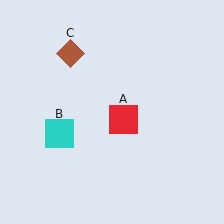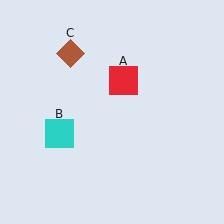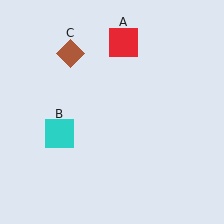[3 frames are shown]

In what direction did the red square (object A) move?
The red square (object A) moved up.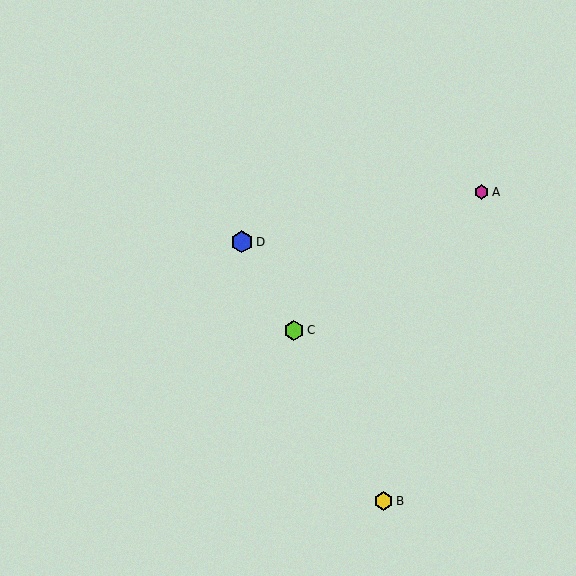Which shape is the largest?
The blue hexagon (labeled D) is the largest.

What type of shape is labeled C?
Shape C is a lime hexagon.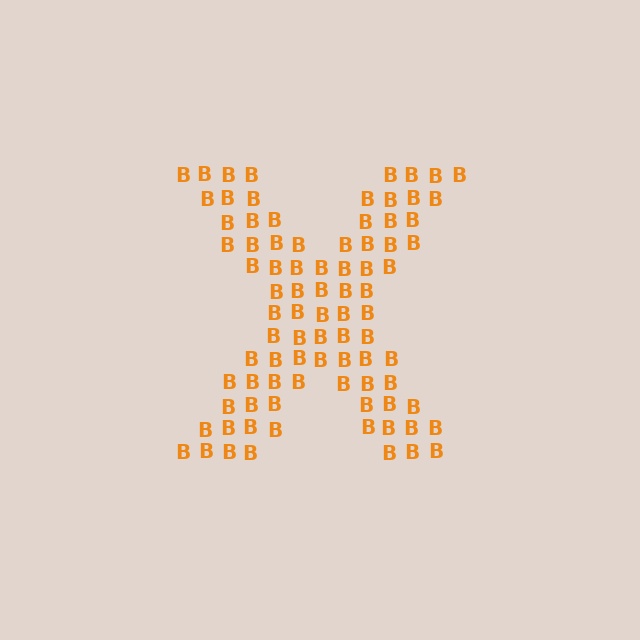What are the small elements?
The small elements are letter B's.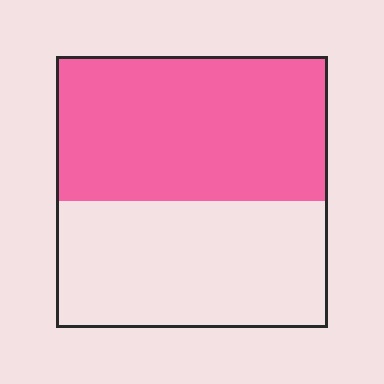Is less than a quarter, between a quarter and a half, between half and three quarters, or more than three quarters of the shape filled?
Between half and three quarters.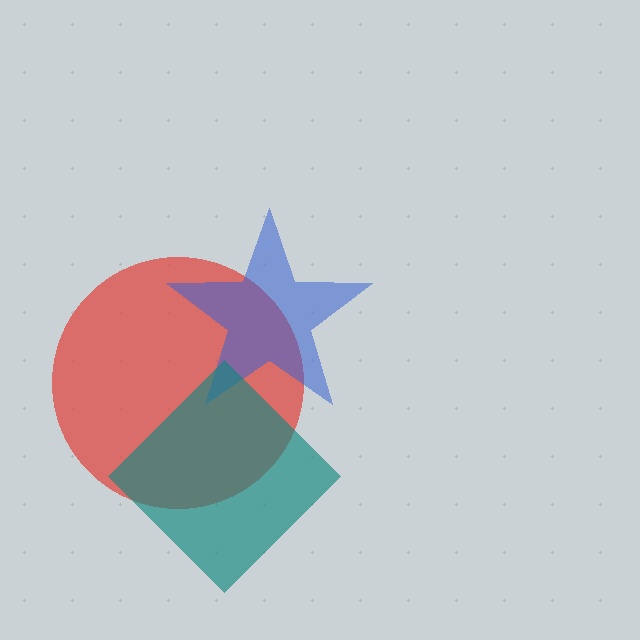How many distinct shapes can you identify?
There are 3 distinct shapes: a red circle, a blue star, a teal diamond.